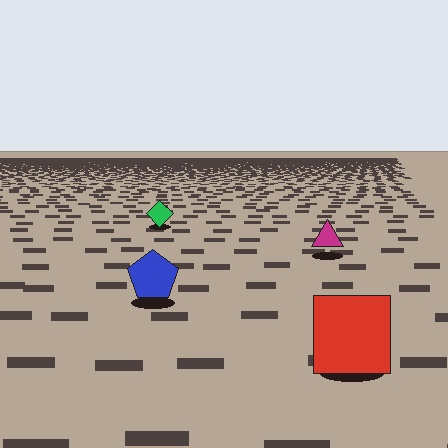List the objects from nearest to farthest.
From nearest to farthest: the red square, the blue pentagon, the magenta triangle, the green diamond.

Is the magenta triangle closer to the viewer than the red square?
No. The red square is closer — you can tell from the texture gradient: the ground texture is coarser near it.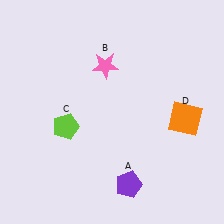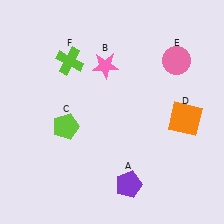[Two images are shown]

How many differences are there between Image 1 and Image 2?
There are 2 differences between the two images.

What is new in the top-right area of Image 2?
A pink circle (E) was added in the top-right area of Image 2.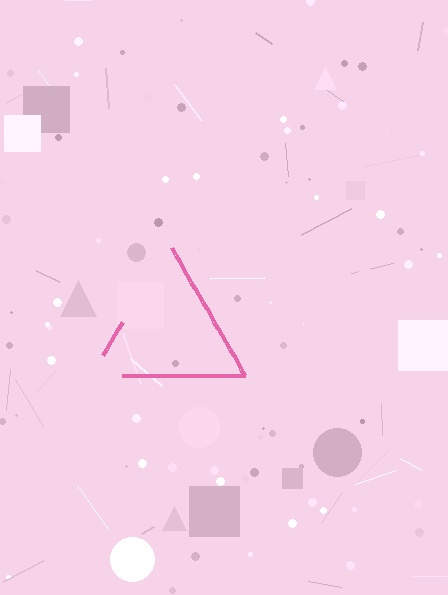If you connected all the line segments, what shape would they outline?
They would outline a triangle.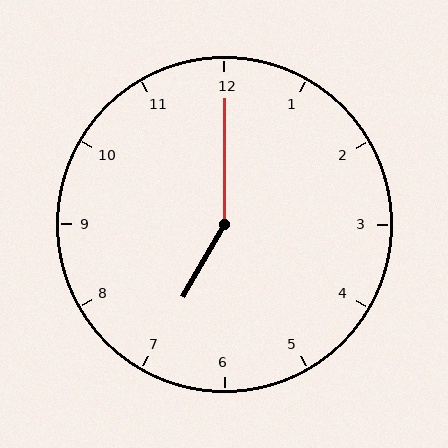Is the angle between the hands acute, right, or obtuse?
It is obtuse.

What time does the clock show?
7:00.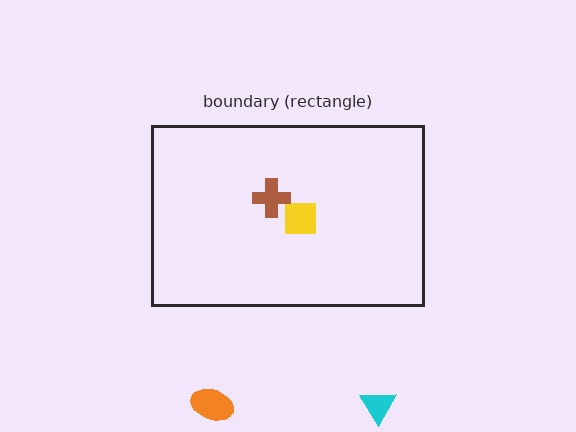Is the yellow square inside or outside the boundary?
Inside.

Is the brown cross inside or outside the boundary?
Inside.